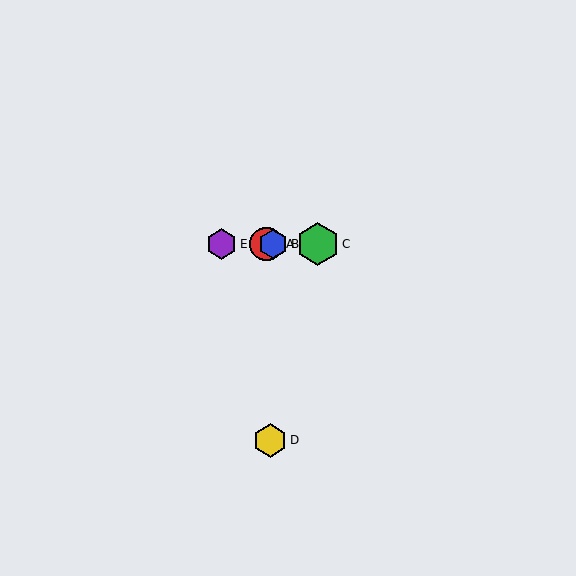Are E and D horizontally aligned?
No, E is at y≈244 and D is at y≈440.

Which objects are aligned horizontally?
Objects A, B, C, E are aligned horizontally.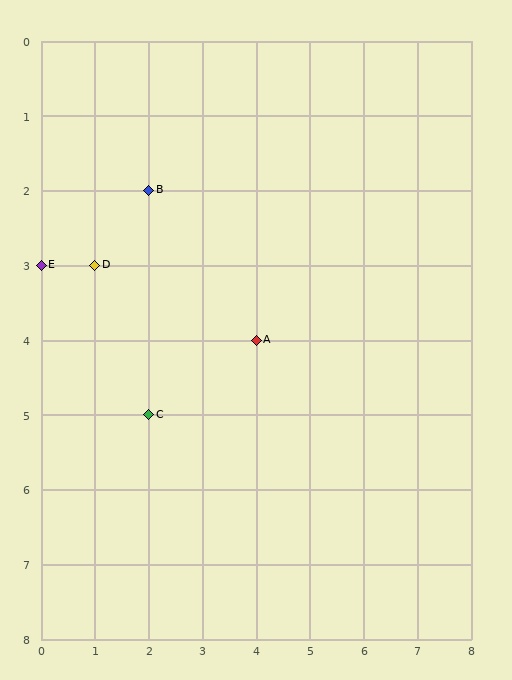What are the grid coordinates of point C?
Point C is at grid coordinates (2, 5).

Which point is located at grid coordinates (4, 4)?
Point A is at (4, 4).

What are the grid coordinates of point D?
Point D is at grid coordinates (1, 3).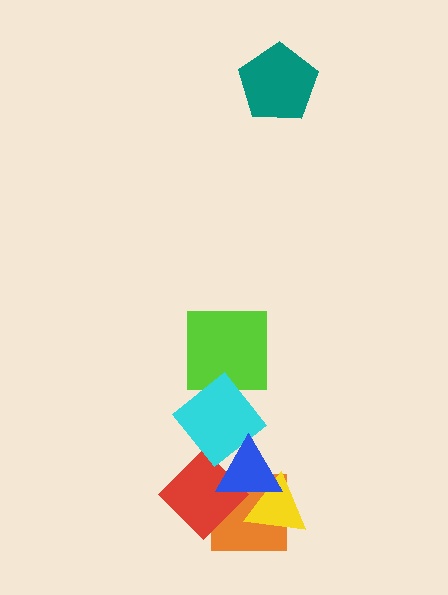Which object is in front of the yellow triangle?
The blue triangle is in front of the yellow triangle.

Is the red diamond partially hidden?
Yes, it is partially covered by another shape.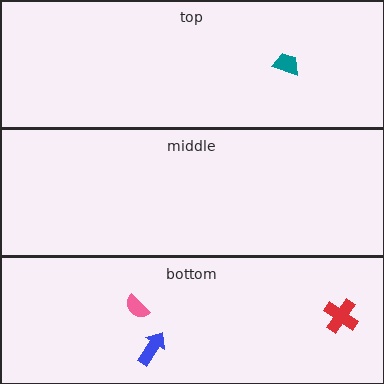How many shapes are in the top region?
1.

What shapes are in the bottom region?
The pink semicircle, the blue arrow, the red cross.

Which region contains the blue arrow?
The bottom region.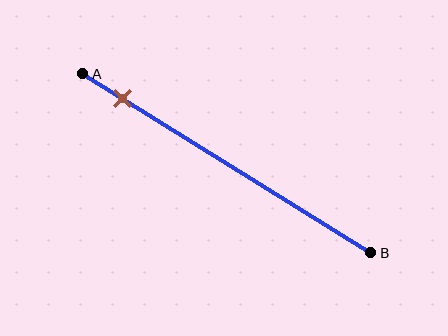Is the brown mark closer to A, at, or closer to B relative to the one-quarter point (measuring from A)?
The brown mark is closer to point A than the one-quarter point of segment AB.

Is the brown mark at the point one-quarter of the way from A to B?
No, the mark is at about 15% from A, not at the 25% one-quarter point.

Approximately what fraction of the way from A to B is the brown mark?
The brown mark is approximately 15% of the way from A to B.